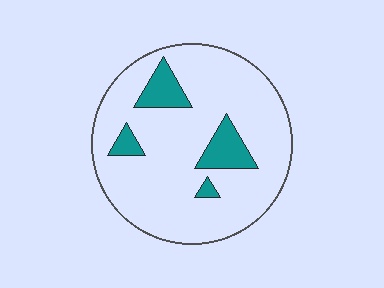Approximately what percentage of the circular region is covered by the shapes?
Approximately 15%.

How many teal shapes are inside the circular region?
4.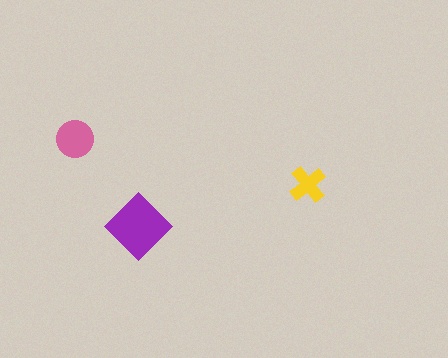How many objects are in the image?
There are 3 objects in the image.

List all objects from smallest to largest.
The yellow cross, the pink circle, the purple diamond.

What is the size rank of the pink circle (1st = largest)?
2nd.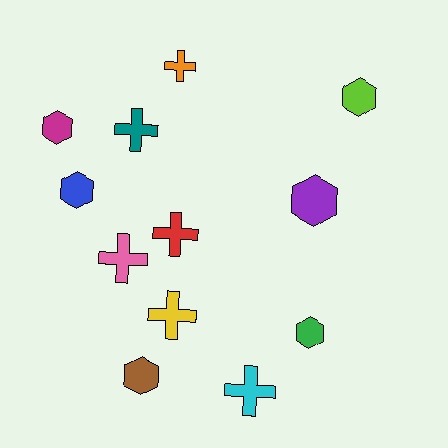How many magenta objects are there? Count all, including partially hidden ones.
There is 1 magenta object.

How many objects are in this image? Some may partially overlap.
There are 12 objects.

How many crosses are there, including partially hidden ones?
There are 6 crosses.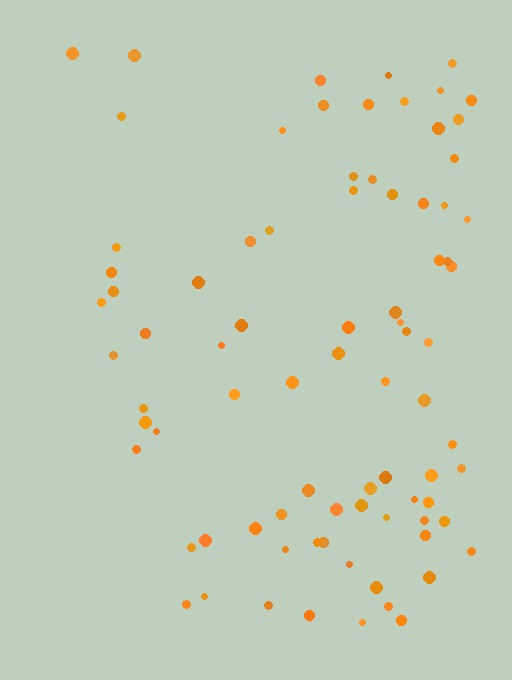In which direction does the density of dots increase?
From left to right, with the right side densest.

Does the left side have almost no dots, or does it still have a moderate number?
Still a moderate number, just noticeably fewer than the right.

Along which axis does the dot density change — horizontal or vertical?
Horizontal.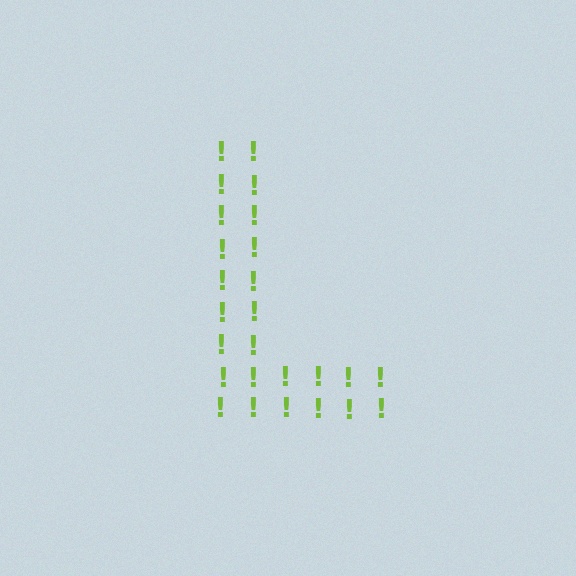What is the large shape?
The large shape is the letter L.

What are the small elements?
The small elements are exclamation marks.